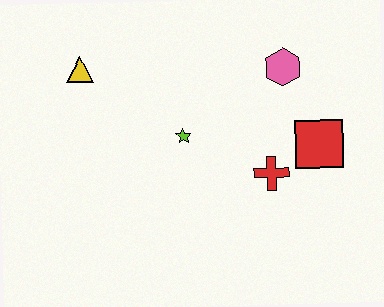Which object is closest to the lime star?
The red cross is closest to the lime star.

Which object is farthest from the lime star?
The red square is farthest from the lime star.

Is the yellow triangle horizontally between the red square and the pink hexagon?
No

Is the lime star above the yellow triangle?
No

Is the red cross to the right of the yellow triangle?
Yes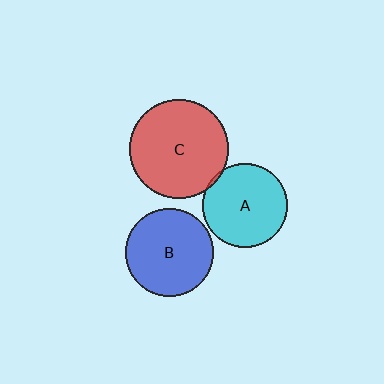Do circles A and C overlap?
Yes.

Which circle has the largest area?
Circle C (red).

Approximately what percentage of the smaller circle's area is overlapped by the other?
Approximately 5%.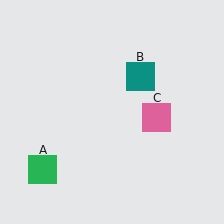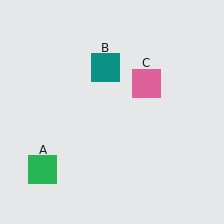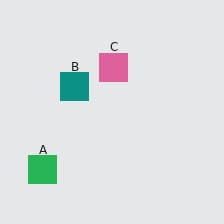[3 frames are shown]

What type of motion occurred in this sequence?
The teal square (object B), pink square (object C) rotated counterclockwise around the center of the scene.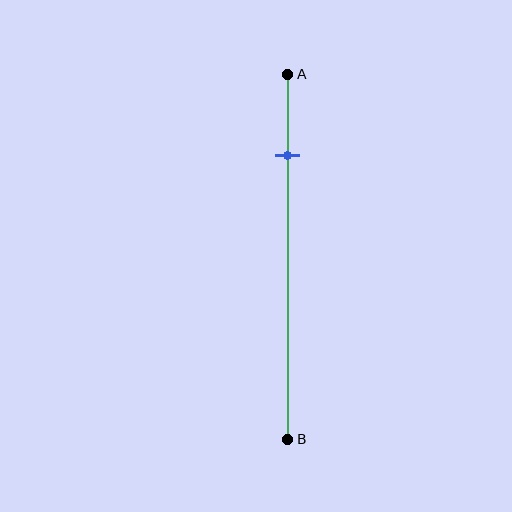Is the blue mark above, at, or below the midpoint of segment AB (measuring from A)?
The blue mark is above the midpoint of segment AB.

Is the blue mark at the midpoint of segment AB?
No, the mark is at about 20% from A, not at the 50% midpoint.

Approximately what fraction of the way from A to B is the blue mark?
The blue mark is approximately 20% of the way from A to B.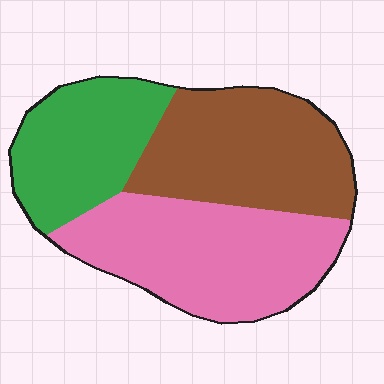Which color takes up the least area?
Green, at roughly 25%.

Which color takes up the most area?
Pink, at roughly 40%.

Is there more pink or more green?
Pink.